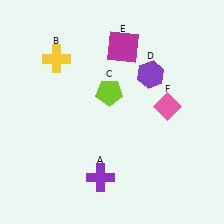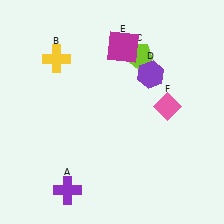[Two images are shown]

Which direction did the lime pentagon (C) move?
The lime pentagon (C) moved up.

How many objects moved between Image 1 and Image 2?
2 objects moved between the two images.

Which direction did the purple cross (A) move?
The purple cross (A) moved left.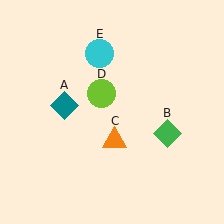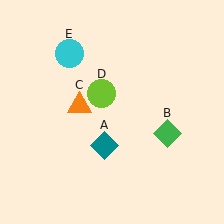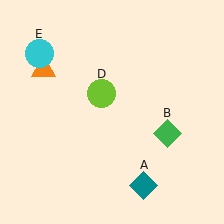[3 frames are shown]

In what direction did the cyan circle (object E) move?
The cyan circle (object E) moved left.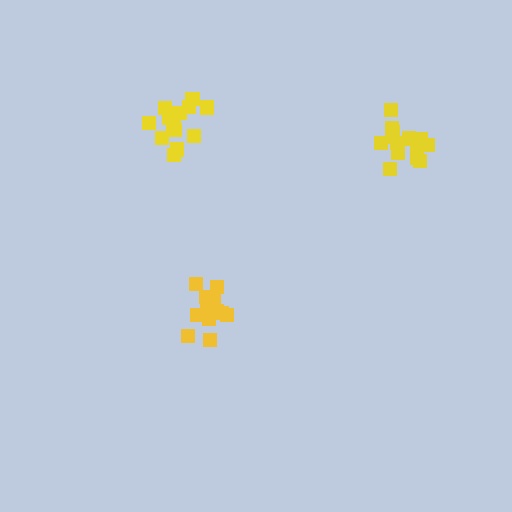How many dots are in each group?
Group 1: 13 dots, Group 2: 13 dots, Group 3: 16 dots (42 total).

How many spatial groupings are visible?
There are 3 spatial groupings.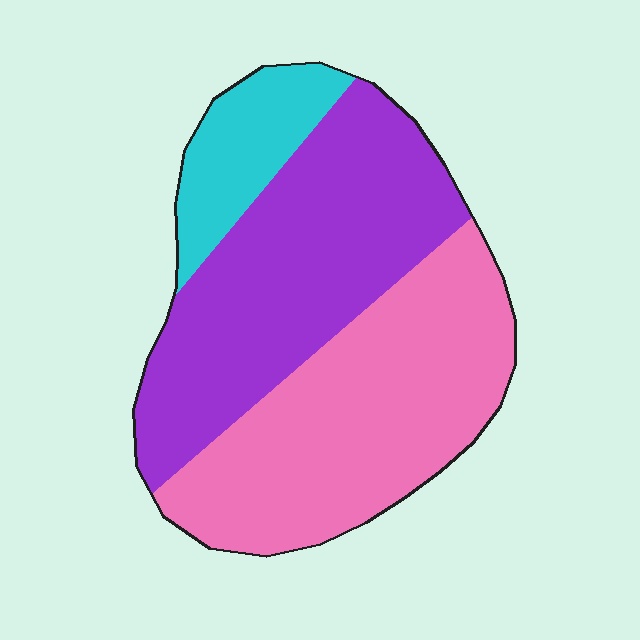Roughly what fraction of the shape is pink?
Pink takes up about two fifths (2/5) of the shape.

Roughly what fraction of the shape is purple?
Purple covers around 45% of the shape.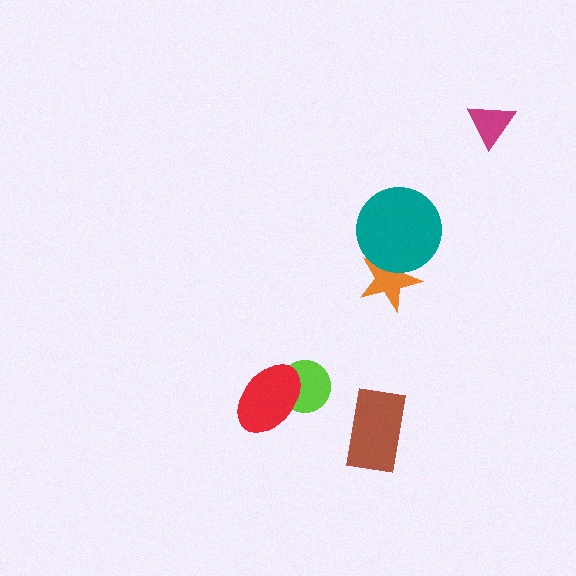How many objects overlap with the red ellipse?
1 object overlaps with the red ellipse.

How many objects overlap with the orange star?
1 object overlaps with the orange star.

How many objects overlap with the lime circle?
1 object overlaps with the lime circle.